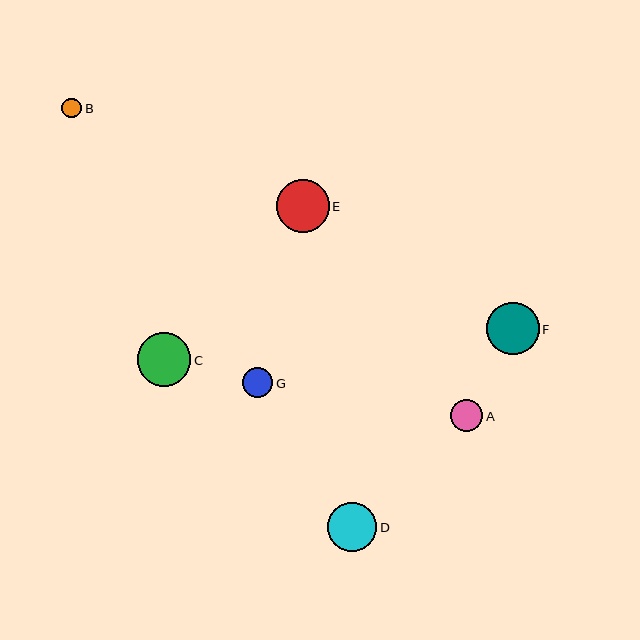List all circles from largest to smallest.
From largest to smallest: C, E, F, D, A, G, B.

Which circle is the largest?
Circle C is the largest with a size of approximately 54 pixels.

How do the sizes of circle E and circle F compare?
Circle E and circle F are approximately the same size.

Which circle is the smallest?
Circle B is the smallest with a size of approximately 20 pixels.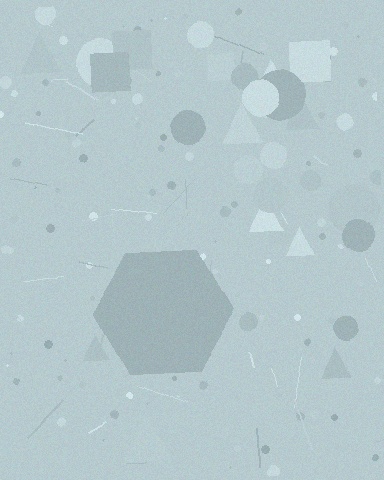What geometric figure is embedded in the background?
A hexagon is embedded in the background.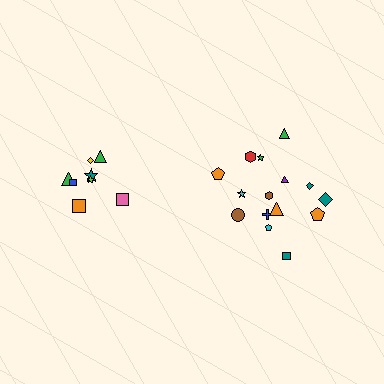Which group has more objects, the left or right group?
The right group.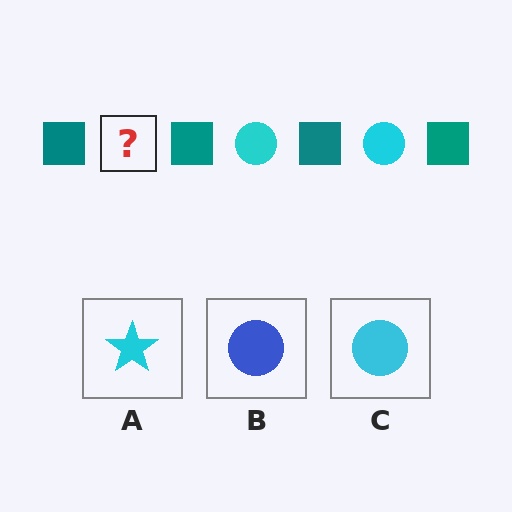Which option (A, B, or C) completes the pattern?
C.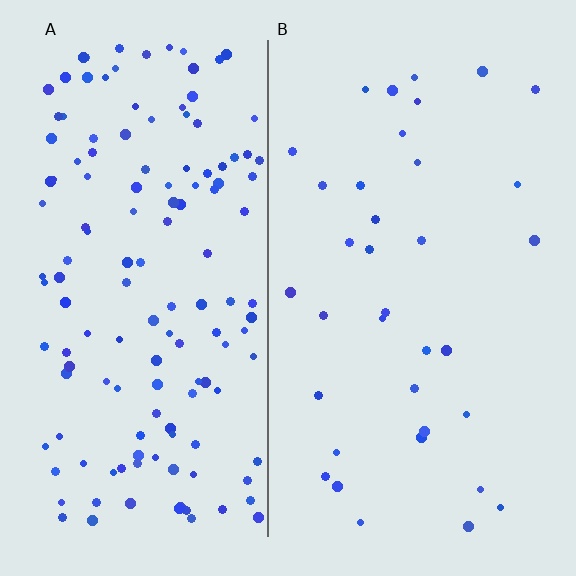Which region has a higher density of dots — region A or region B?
A (the left).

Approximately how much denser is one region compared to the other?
Approximately 4.0× — region A over region B.